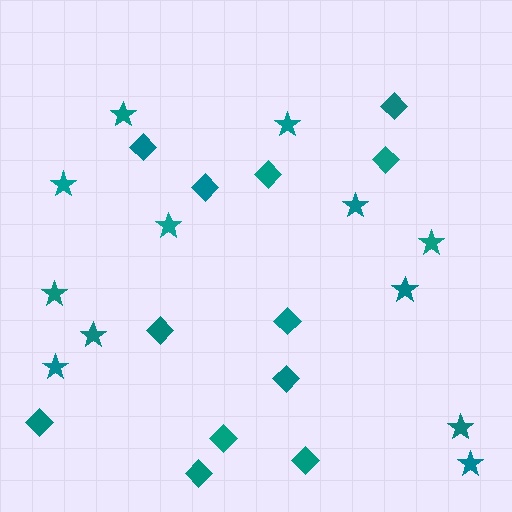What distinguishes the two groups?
There are 2 groups: one group of diamonds (12) and one group of stars (12).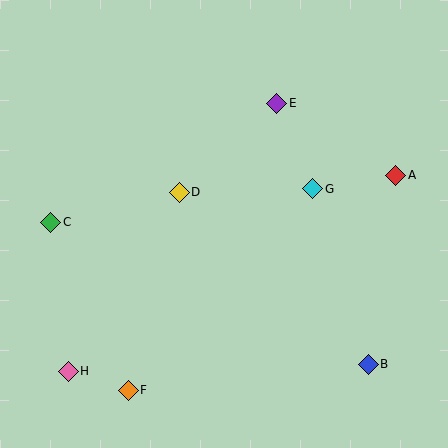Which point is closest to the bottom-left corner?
Point H is closest to the bottom-left corner.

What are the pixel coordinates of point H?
Point H is at (68, 371).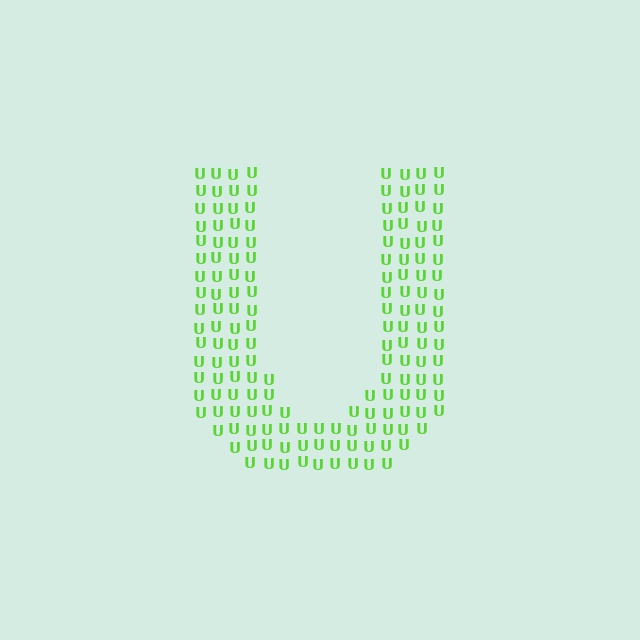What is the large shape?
The large shape is the letter U.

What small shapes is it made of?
It is made of small letter U's.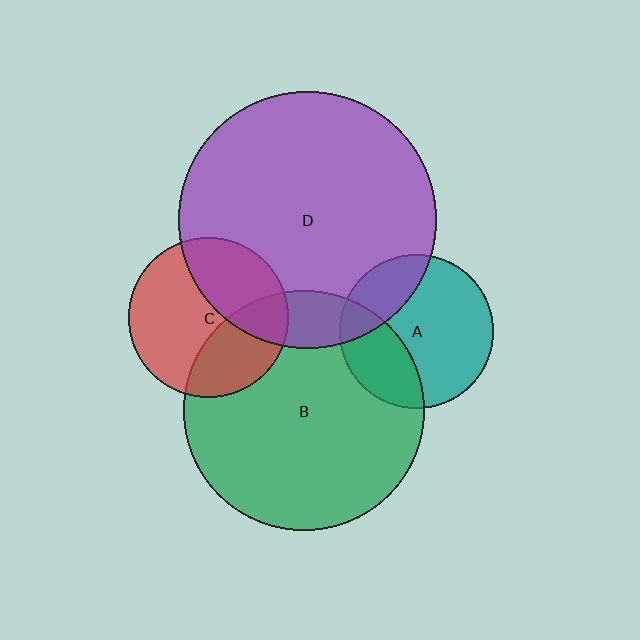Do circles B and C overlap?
Yes.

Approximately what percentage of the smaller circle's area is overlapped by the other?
Approximately 35%.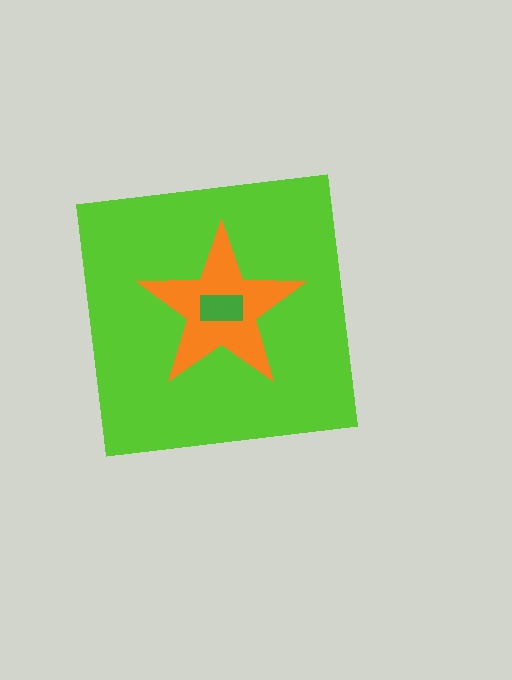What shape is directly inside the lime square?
The orange star.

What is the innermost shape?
The green rectangle.